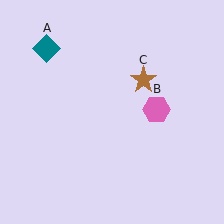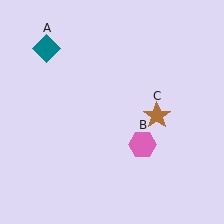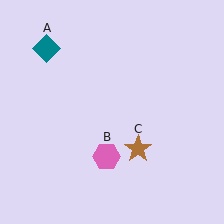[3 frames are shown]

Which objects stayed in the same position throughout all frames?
Teal diamond (object A) remained stationary.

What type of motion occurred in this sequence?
The pink hexagon (object B), brown star (object C) rotated clockwise around the center of the scene.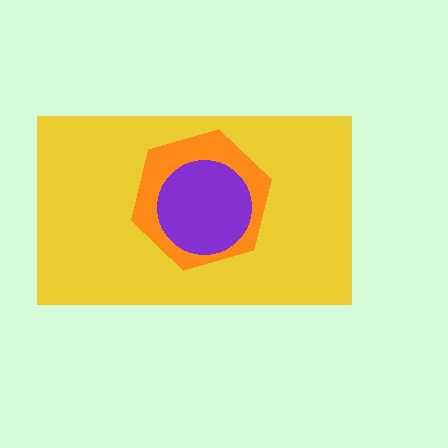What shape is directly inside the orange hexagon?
The purple circle.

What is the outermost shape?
The yellow rectangle.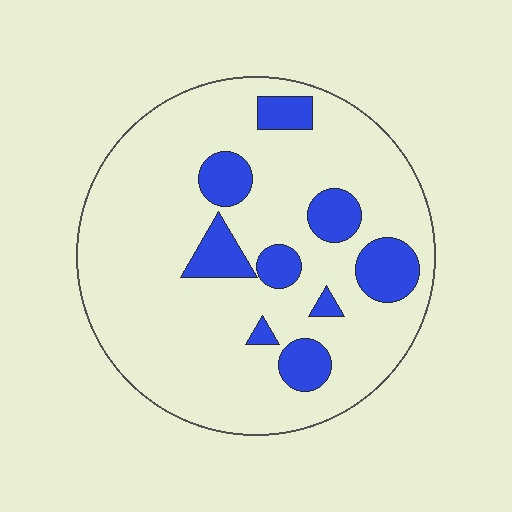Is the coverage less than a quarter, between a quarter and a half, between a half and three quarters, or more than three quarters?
Less than a quarter.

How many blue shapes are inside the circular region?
9.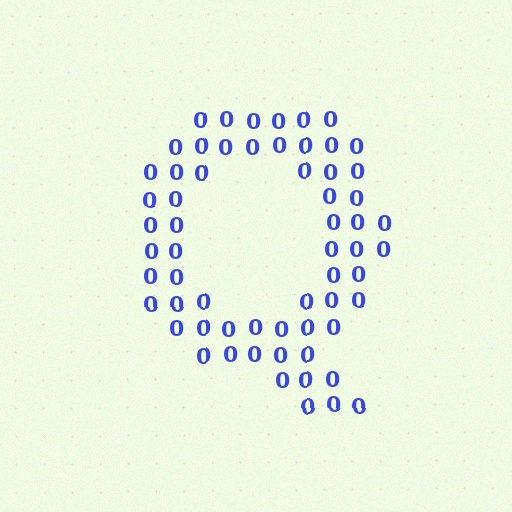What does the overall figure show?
The overall figure shows the letter Q.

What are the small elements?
The small elements are digit 0's.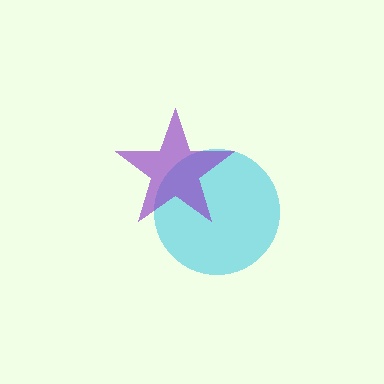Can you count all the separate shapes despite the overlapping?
Yes, there are 2 separate shapes.